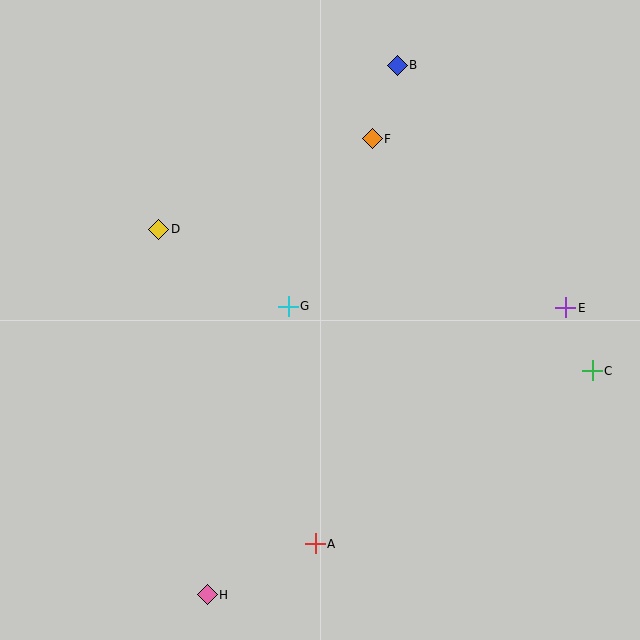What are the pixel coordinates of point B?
Point B is at (397, 65).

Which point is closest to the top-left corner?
Point D is closest to the top-left corner.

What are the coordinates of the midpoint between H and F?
The midpoint between H and F is at (290, 367).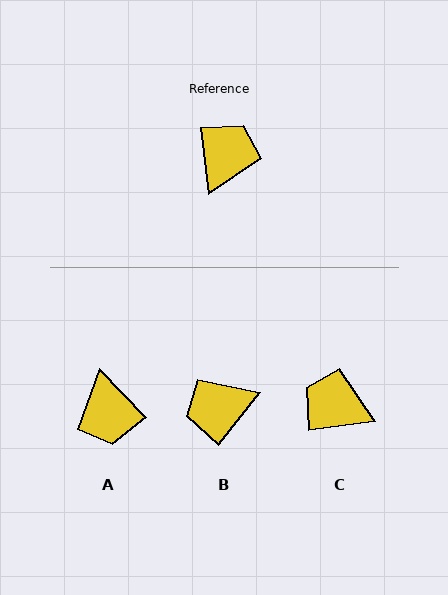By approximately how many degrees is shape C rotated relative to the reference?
Approximately 90 degrees counter-clockwise.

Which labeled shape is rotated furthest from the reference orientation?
A, about 143 degrees away.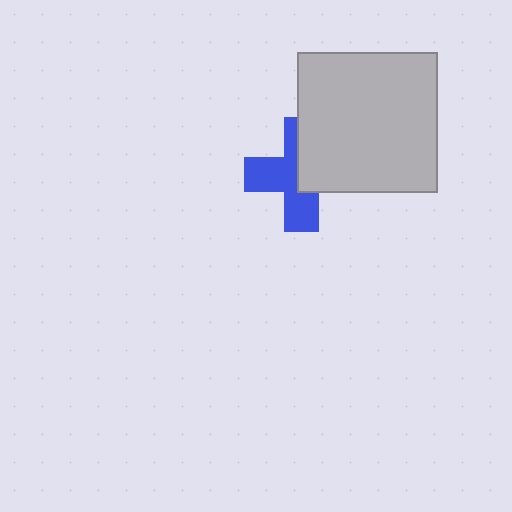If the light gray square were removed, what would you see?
You would see the complete blue cross.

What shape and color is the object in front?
The object in front is a light gray square.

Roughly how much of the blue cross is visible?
About half of it is visible (roughly 56%).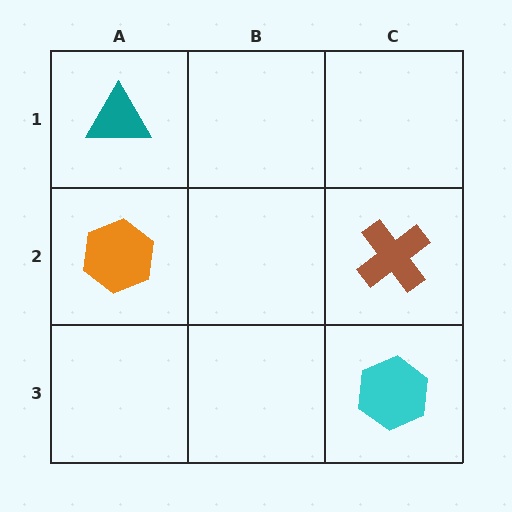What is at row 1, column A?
A teal triangle.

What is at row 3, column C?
A cyan hexagon.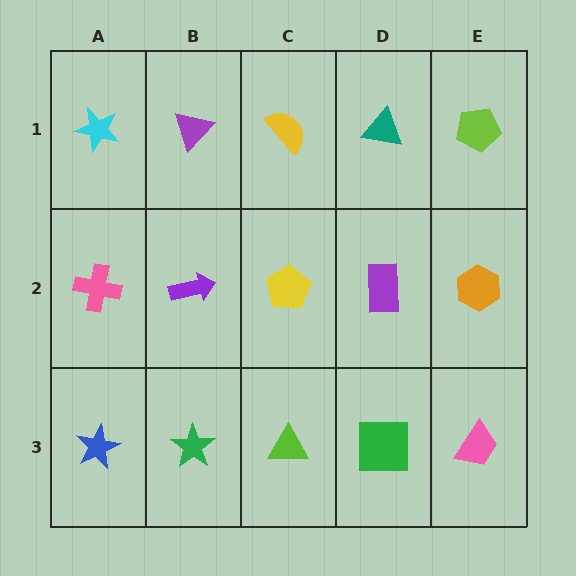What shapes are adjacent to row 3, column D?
A purple rectangle (row 2, column D), a lime triangle (row 3, column C), a pink trapezoid (row 3, column E).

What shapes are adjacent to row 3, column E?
An orange hexagon (row 2, column E), a green square (row 3, column D).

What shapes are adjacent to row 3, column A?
A pink cross (row 2, column A), a green star (row 3, column B).